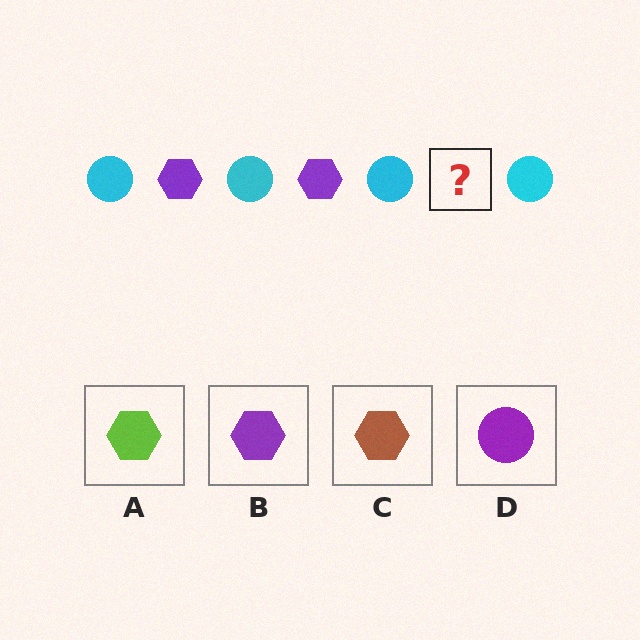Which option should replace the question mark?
Option B.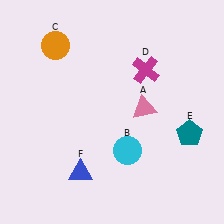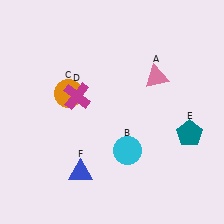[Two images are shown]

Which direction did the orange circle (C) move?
The orange circle (C) moved down.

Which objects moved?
The objects that moved are: the pink triangle (A), the orange circle (C), the magenta cross (D).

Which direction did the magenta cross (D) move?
The magenta cross (D) moved left.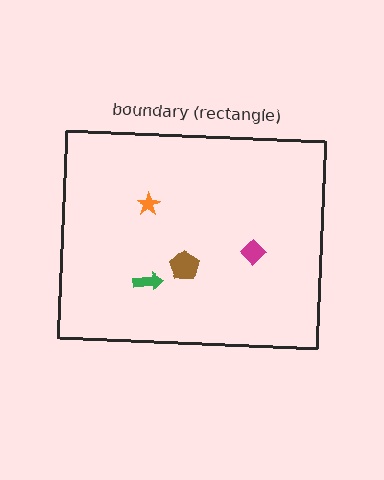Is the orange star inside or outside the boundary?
Inside.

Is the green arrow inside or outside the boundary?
Inside.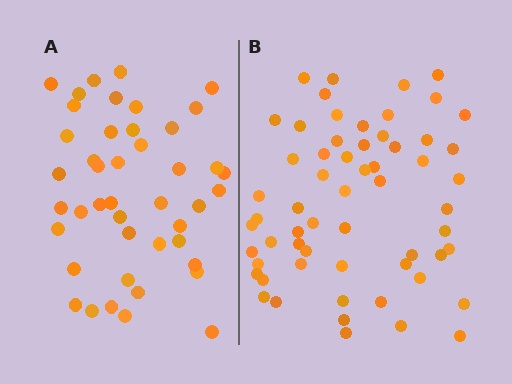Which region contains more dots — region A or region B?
Region B (the right region) has more dots.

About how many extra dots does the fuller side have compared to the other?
Region B has approximately 15 more dots than region A.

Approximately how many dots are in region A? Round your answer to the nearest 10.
About 40 dots. (The exact count is 44, which rounds to 40.)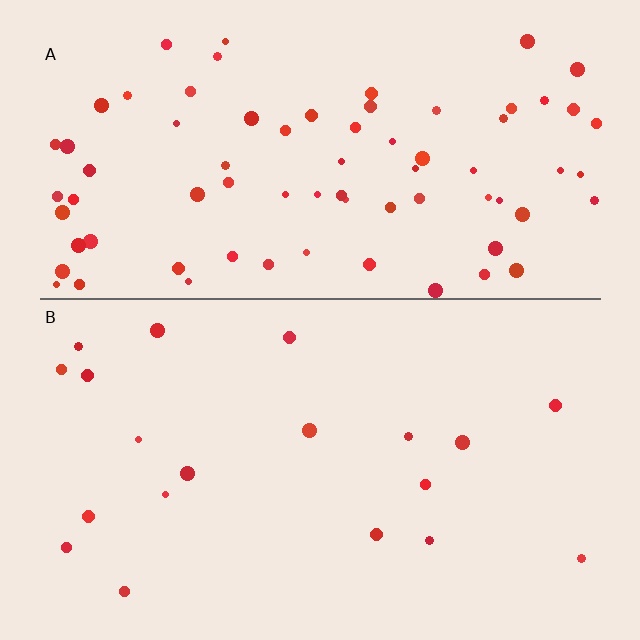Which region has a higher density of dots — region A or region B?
A (the top).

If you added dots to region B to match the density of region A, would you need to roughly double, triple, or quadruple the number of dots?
Approximately quadruple.